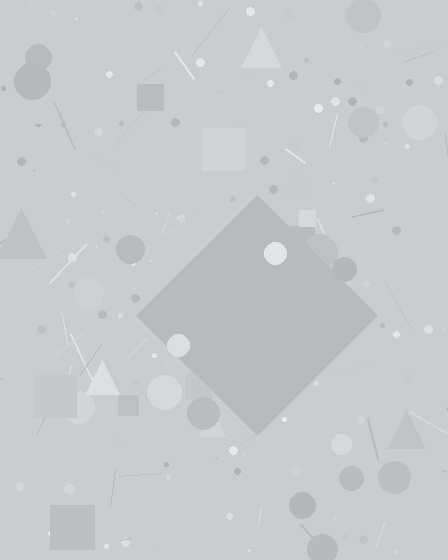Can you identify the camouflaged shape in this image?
The camouflaged shape is a diamond.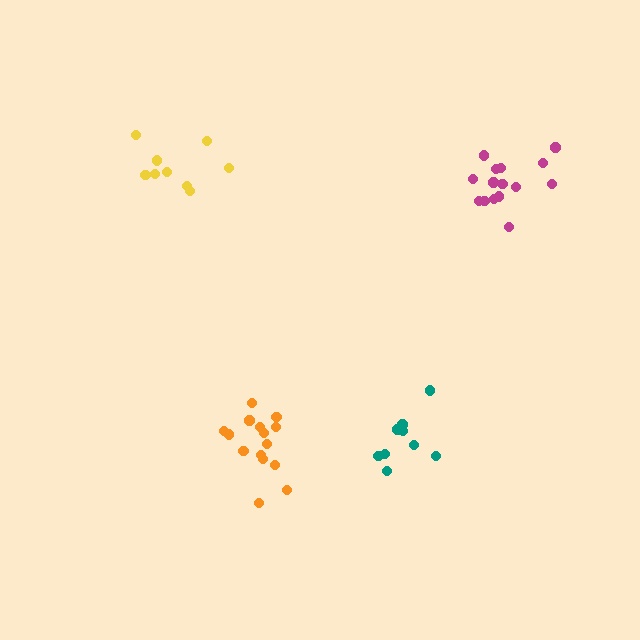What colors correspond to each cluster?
The clusters are colored: magenta, orange, teal, yellow.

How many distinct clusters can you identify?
There are 4 distinct clusters.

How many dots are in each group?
Group 1: 15 dots, Group 2: 15 dots, Group 3: 9 dots, Group 4: 9 dots (48 total).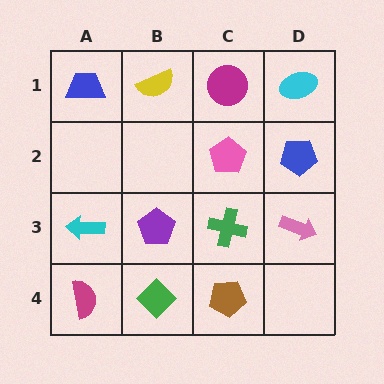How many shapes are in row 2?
2 shapes.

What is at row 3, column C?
A green cross.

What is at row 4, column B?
A green diamond.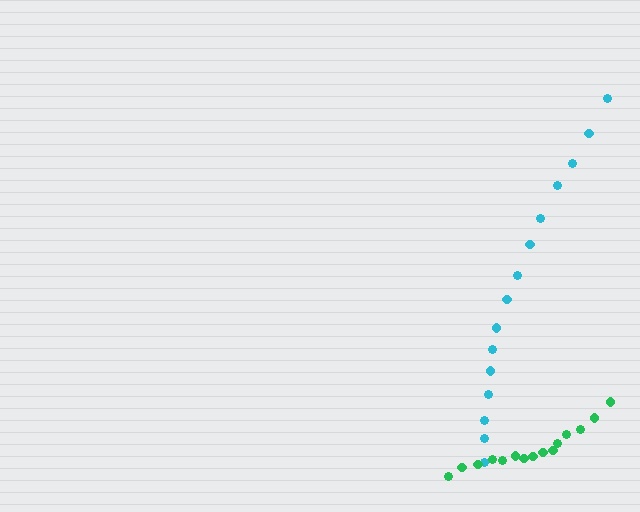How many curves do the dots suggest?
There are 2 distinct paths.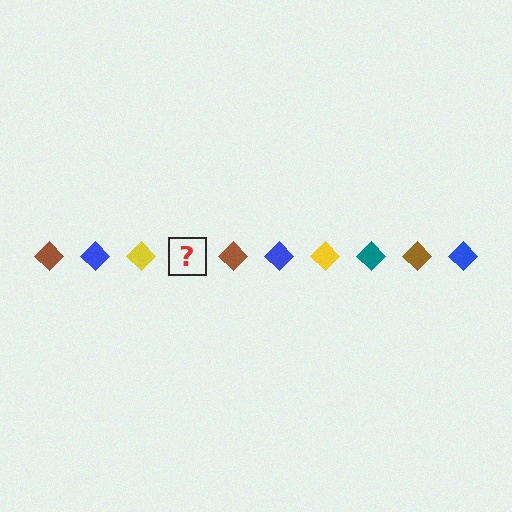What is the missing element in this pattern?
The missing element is a teal diamond.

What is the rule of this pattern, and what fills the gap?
The rule is that the pattern cycles through brown, blue, yellow, teal diamonds. The gap should be filled with a teal diamond.